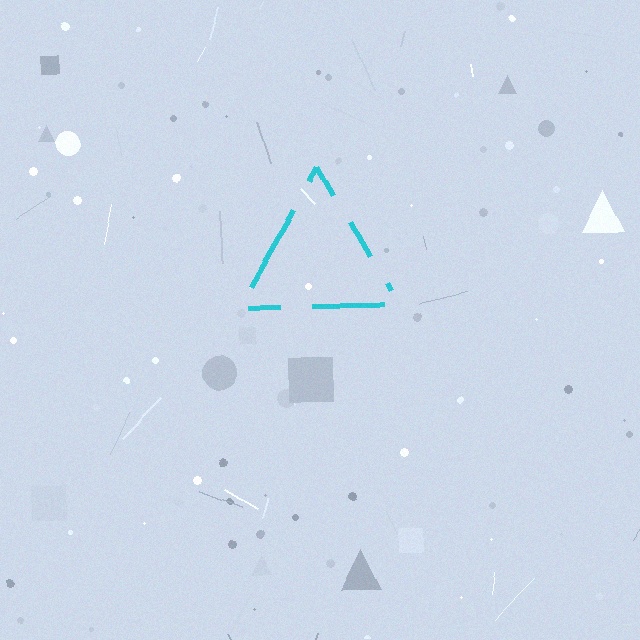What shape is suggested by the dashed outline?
The dashed outline suggests a triangle.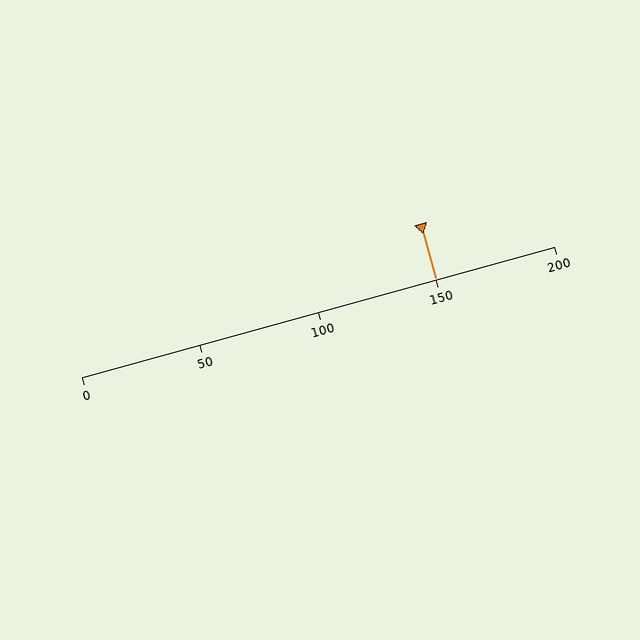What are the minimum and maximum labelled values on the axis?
The axis runs from 0 to 200.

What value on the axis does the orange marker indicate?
The marker indicates approximately 150.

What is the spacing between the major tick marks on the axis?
The major ticks are spaced 50 apart.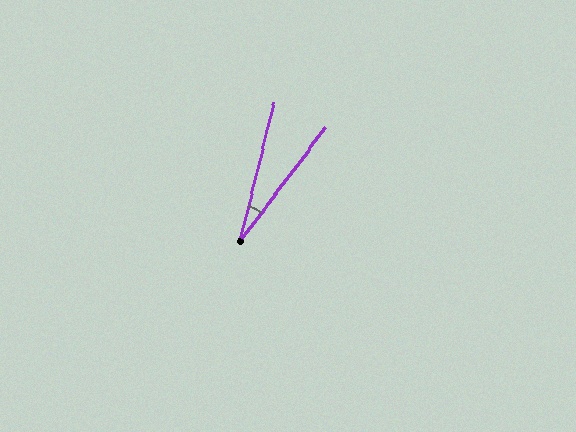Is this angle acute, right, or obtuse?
It is acute.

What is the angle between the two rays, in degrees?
Approximately 23 degrees.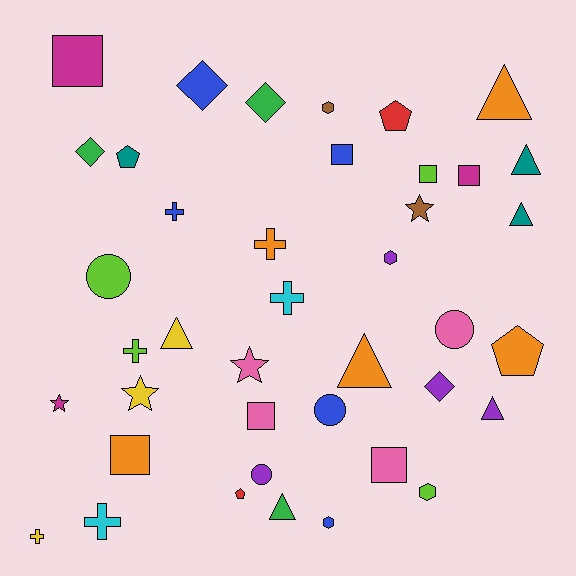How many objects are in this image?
There are 40 objects.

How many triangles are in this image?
There are 7 triangles.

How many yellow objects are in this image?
There are 3 yellow objects.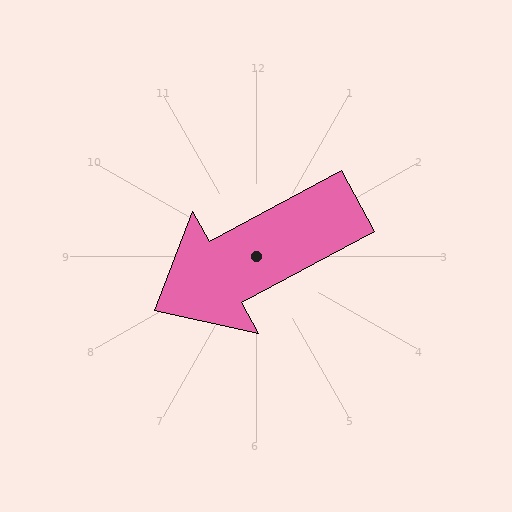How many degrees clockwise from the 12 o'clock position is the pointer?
Approximately 242 degrees.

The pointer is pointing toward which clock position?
Roughly 8 o'clock.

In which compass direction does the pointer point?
Southwest.